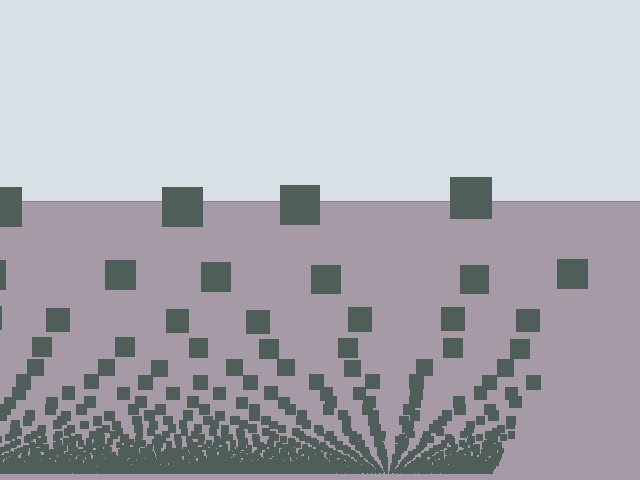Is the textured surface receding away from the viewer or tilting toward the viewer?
The surface appears to tilt toward the viewer. Texture elements get larger and sparser toward the top.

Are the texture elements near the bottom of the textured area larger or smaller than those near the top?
Smaller. The gradient is inverted — elements near the bottom are smaller and denser.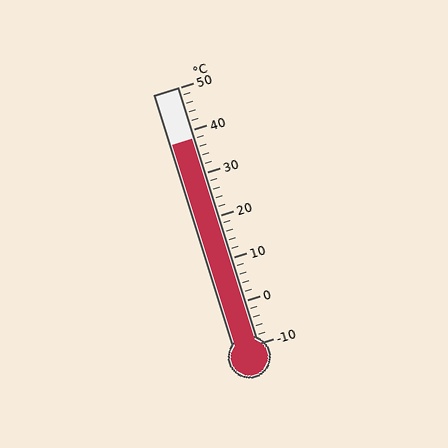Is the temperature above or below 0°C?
The temperature is above 0°C.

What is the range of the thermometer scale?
The thermometer scale ranges from -10°C to 50°C.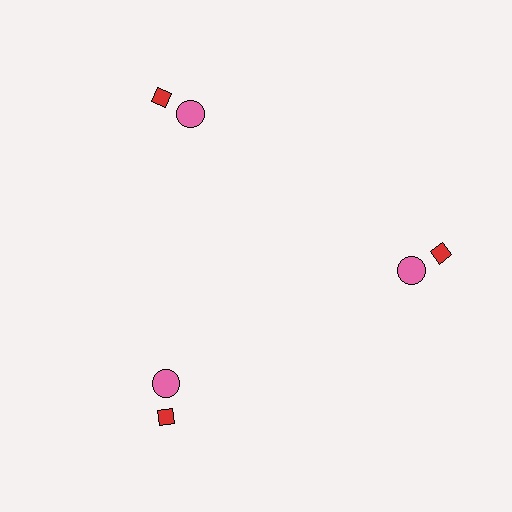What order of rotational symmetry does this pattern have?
This pattern has 3-fold rotational symmetry.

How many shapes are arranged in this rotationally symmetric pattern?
There are 6 shapes, arranged in 3 groups of 2.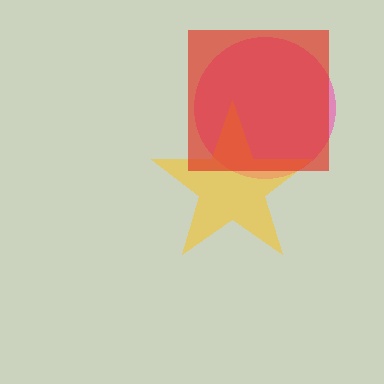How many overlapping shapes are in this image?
There are 3 overlapping shapes in the image.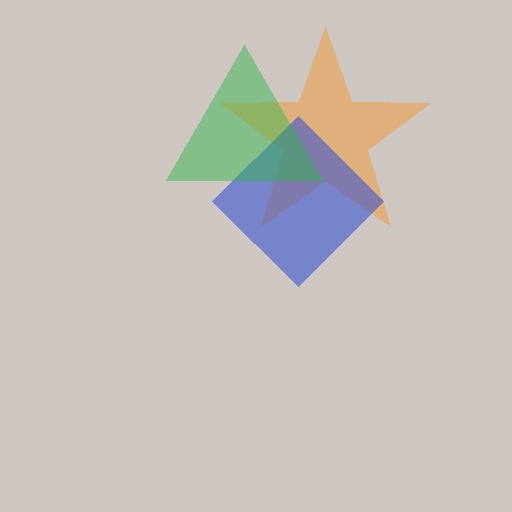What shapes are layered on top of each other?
The layered shapes are: an orange star, a blue diamond, a green triangle.